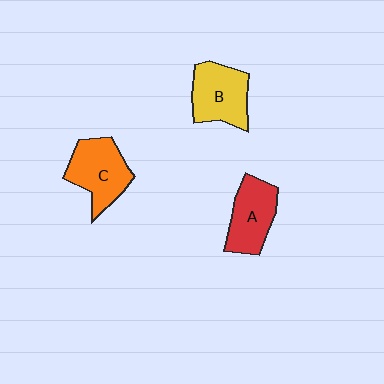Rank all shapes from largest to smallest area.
From largest to smallest: C (orange), B (yellow), A (red).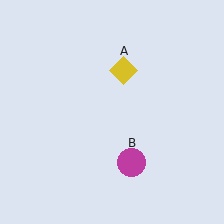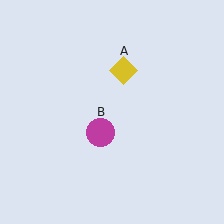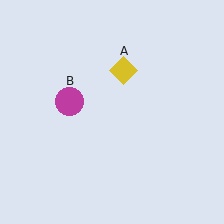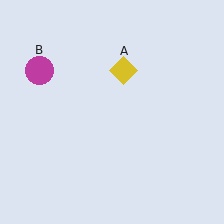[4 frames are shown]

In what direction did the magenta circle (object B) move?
The magenta circle (object B) moved up and to the left.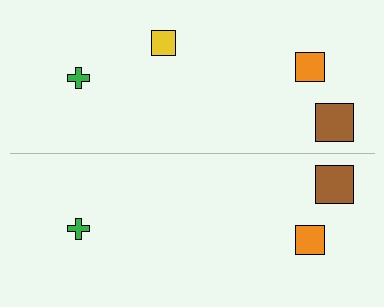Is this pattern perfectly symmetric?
No, the pattern is not perfectly symmetric. A yellow square is missing from the bottom side.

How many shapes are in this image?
There are 7 shapes in this image.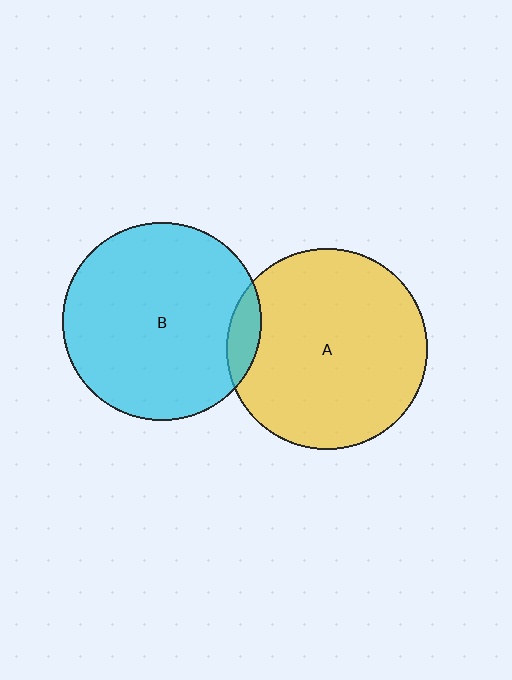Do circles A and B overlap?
Yes.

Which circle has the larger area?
Circle A (yellow).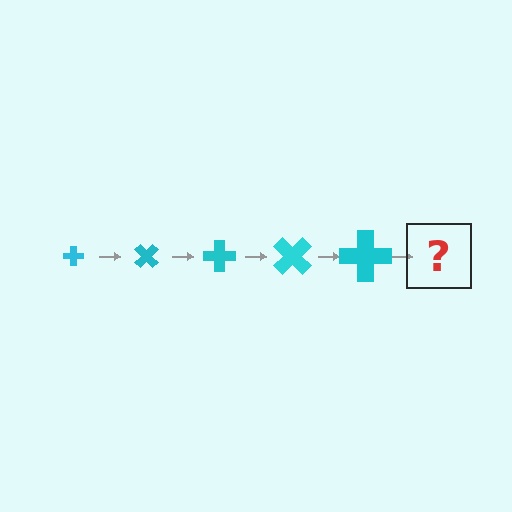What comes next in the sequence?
The next element should be a cross, larger than the previous one and rotated 225 degrees from the start.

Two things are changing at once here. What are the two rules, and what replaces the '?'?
The two rules are that the cross grows larger each step and it rotates 45 degrees each step. The '?' should be a cross, larger than the previous one and rotated 225 degrees from the start.